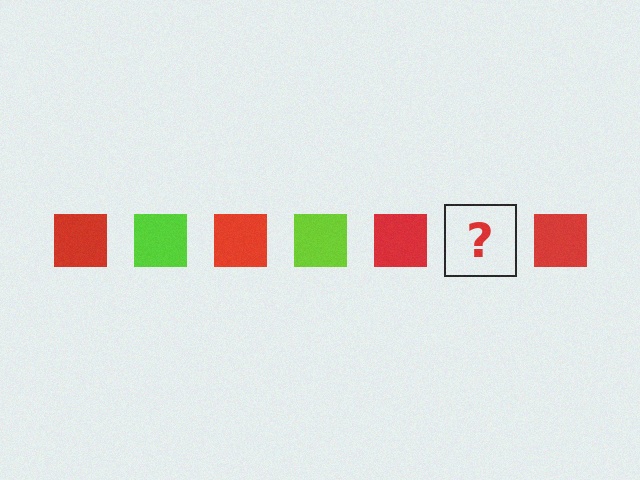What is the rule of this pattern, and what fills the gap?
The rule is that the pattern cycles through red, lime squares. The gap should be filled with a lime square.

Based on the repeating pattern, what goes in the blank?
The blank should be a lime square.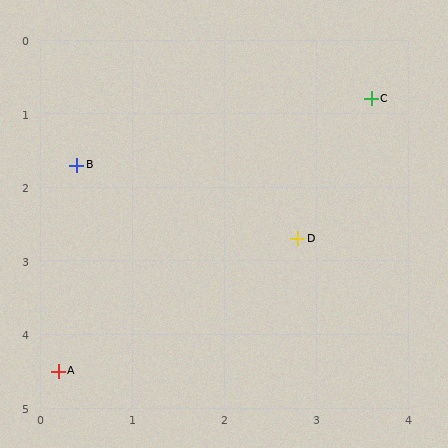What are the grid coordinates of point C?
Point C is at approximately (3.6, 0.8).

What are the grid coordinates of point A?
Point A is at approximately (0.2, 4.5).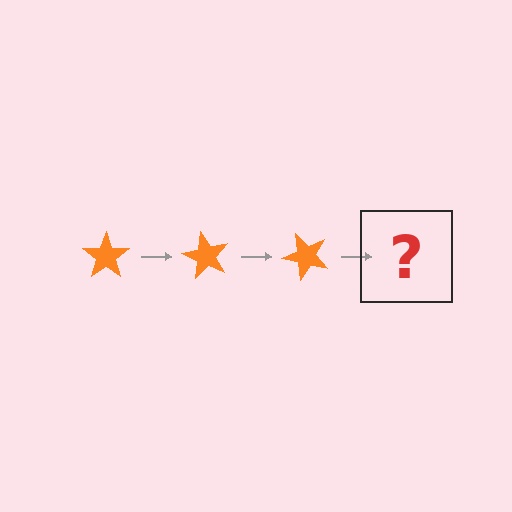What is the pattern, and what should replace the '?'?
The pattern is that the star rotates 60 degrees each step. The '?' should be an orange star rotated 180 degrees.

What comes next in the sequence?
The next element should be an orange star rotated 180 degrees.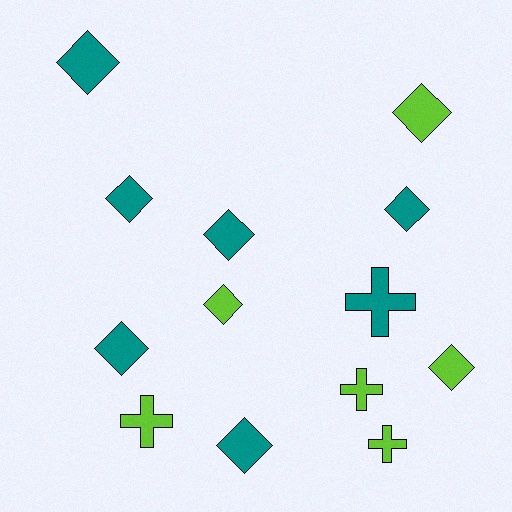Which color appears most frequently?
Teal, with 7 objects.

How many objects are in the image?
There are 13 objects.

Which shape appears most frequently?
Diamond, with 9 objects.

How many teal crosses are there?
There is 1 teal cross.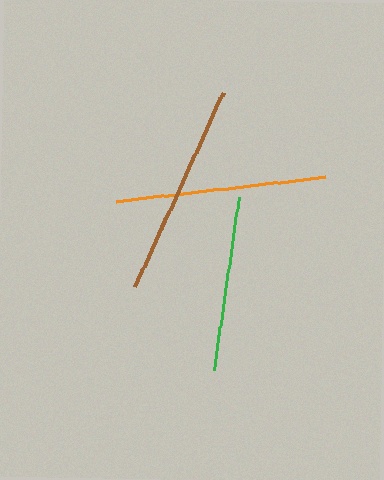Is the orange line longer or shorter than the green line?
The orange line is longer than the green line.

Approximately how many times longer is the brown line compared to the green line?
The brown line is approximately 1.2 times the length of the green line.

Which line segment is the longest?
The brown line is the longest at approximately 214 pixels.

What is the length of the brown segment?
The brown segment is approximately 214 pixels long.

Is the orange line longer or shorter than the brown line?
The brown line is longer than the orange line.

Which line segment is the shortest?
The green line is the shortest at approximately 175 pixels.